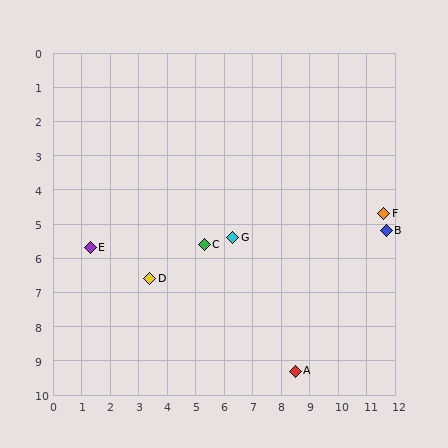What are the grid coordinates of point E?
Point E is at approximately (1.3, 5.7).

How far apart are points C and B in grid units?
Points C and B are about 6.4 grid units apart.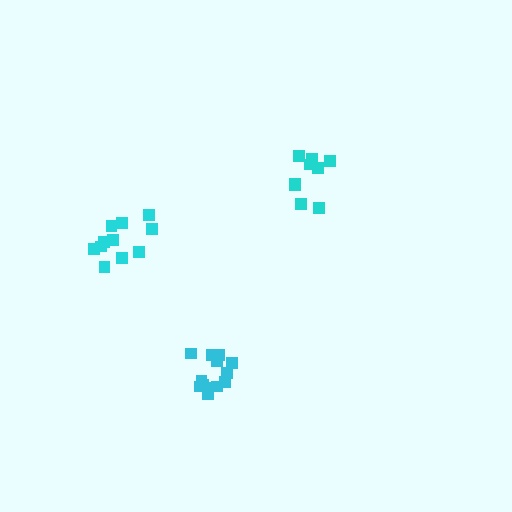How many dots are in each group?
Group 1: 11 dots, Group 2: 9 dots, Group 3: 13 dots (33 total).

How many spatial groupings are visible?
There are 3 spatial groupings.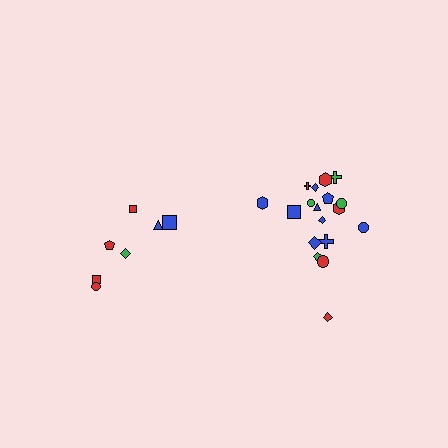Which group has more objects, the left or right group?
The right group.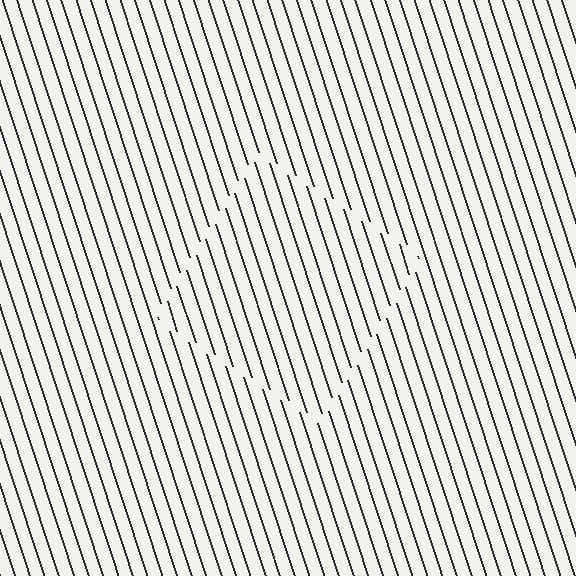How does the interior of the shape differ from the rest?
The interior of the shape contains the same grating, shifted by half a period — the contour is defined by the phase discontinuity where line-ends from the inner and outer gratings abut.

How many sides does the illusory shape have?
4 sides — the line-ends trace a square.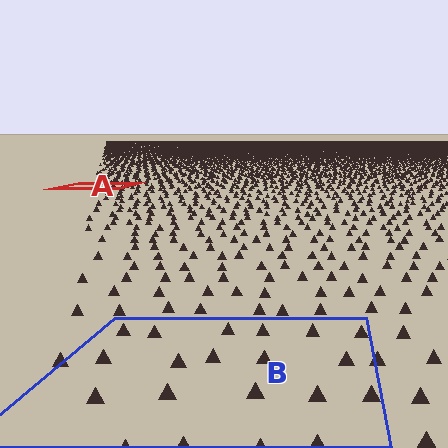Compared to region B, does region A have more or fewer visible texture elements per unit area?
Region A has more texture elements per unit area — they are packed more densely because it is farther away.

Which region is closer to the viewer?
Region B is closer. The texture elements there are larger and more spread out.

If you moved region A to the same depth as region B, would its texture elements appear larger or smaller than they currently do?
They would appear larger. At a closer depth, the same texture elements are projected at a bigger on-screen size.